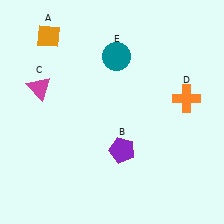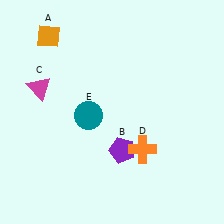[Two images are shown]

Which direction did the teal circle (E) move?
The teal circle (E) moved down.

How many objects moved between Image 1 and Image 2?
2 objects moved between the two images.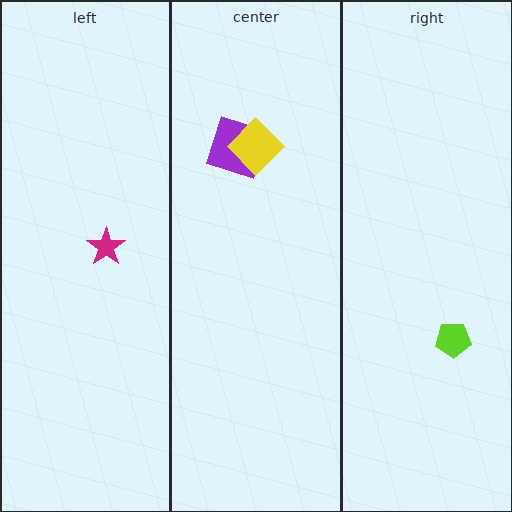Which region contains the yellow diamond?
The center region.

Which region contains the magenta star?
The left region.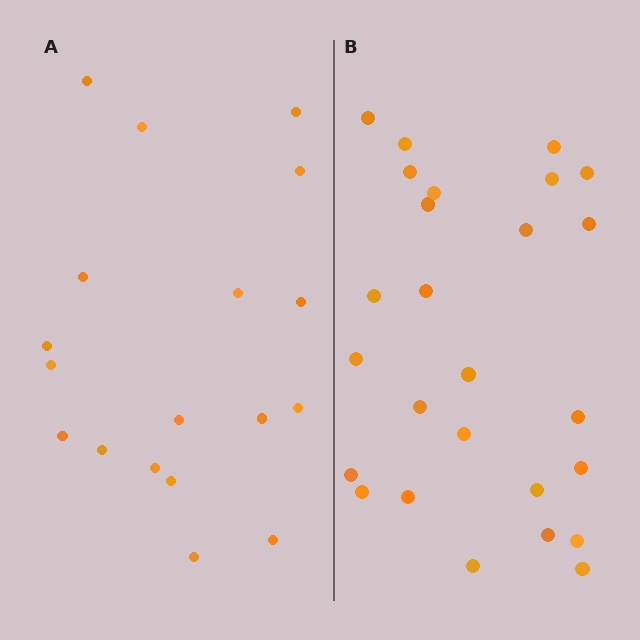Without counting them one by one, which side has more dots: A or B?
Region B (the right region) has more dots.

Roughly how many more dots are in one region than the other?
Region B has roughly 8 or so more dots than region A.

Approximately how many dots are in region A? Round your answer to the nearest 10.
About 20 dots. (The exact count is 18, which rounds to 20.)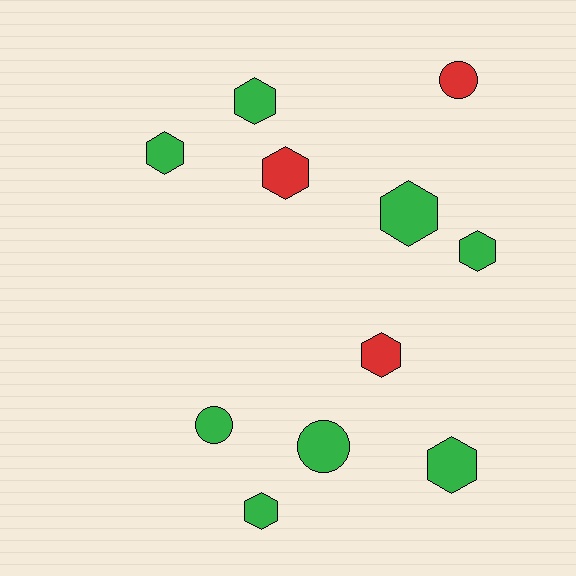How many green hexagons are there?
There are 6 green hexagons.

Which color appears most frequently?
Green, with 8 objects.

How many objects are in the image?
There are 11 objects.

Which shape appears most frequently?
Hexagon, with 8 objects.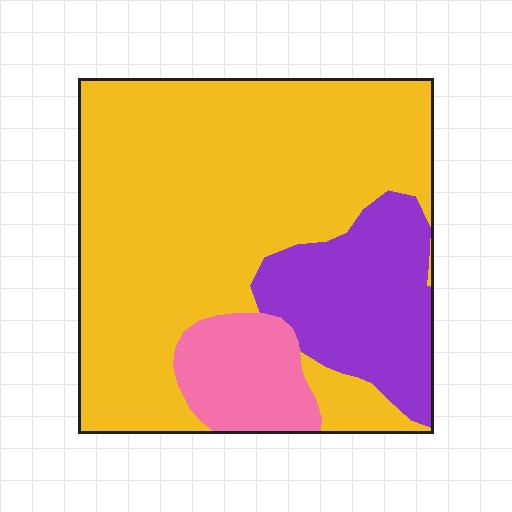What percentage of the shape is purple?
Purple covers around 20% of the shape.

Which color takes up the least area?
Pink, at roughly 10%.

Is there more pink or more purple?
Purple.